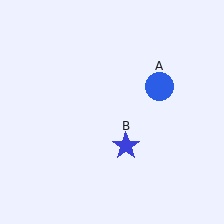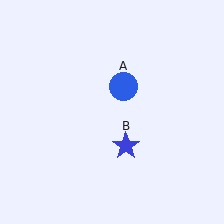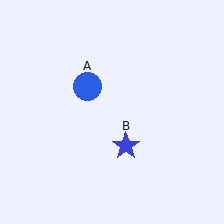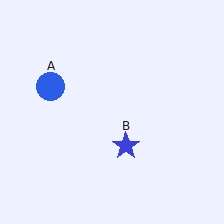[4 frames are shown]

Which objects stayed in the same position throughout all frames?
Blue star (object B) remained stationary.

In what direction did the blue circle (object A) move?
The blue circle (object A) moved left.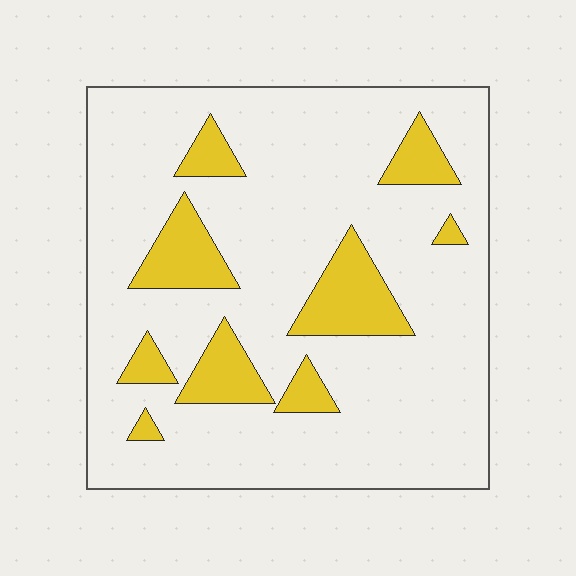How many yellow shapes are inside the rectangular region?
9.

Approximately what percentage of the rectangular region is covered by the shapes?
Approximately 15%.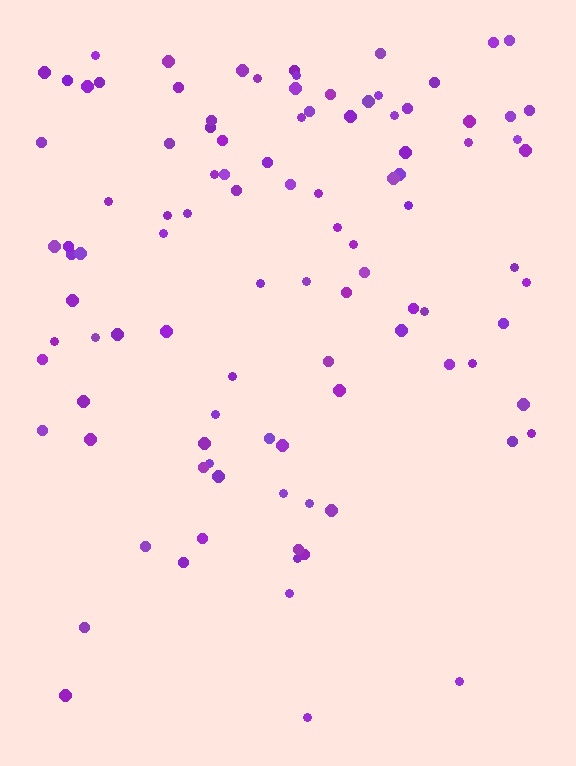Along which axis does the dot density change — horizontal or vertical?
Vertical.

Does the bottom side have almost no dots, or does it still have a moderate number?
Still a moderate number, just noticeably fewer than the top.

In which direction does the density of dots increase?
From bottom to top, with the top side densest.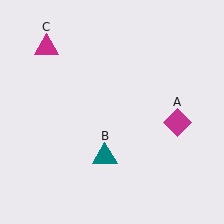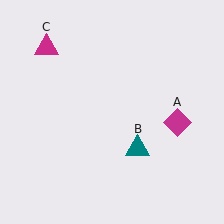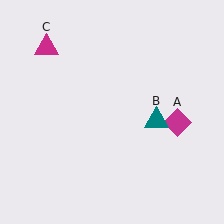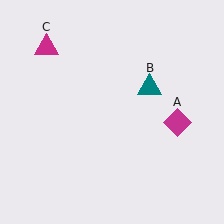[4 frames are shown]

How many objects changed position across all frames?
1 object changed position: teal triangle (object B).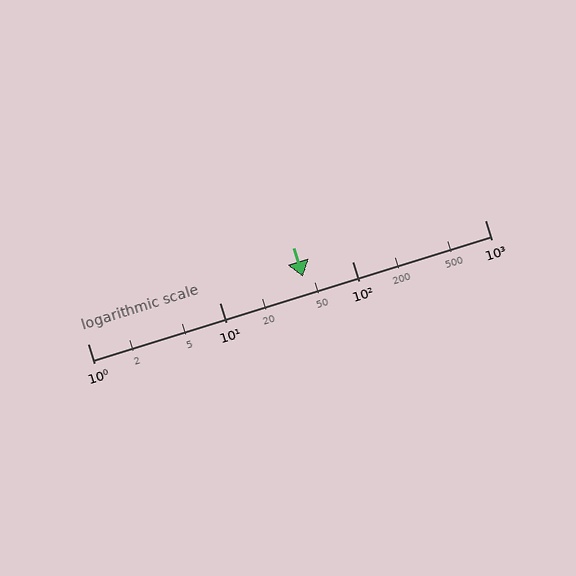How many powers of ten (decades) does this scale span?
The scale spans 3 decades, from 1 to 1000.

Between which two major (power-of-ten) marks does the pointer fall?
The pointer is between 10 and 100.